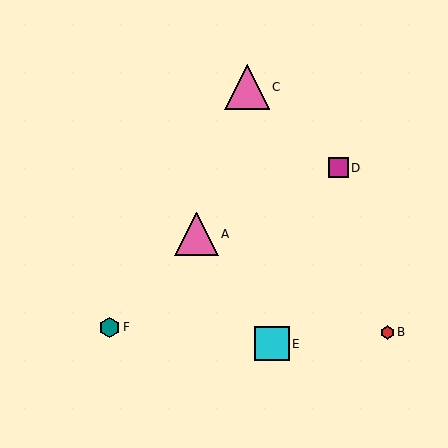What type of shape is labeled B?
Shape B is a red hexagon.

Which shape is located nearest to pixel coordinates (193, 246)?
The pink triangle (labeled A) at (196, 234) is nearest to that location.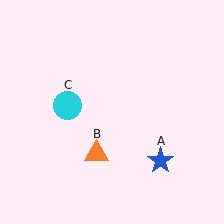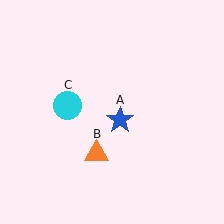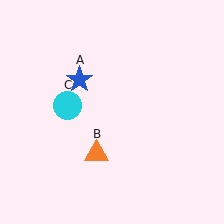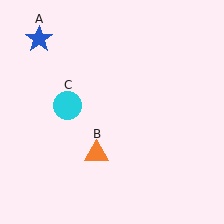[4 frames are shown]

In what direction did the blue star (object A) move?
The blue star (object A) moved up and to the left.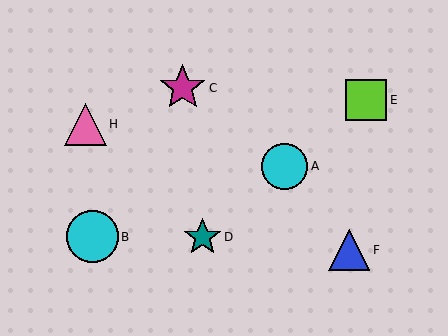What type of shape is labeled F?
Shape F is a blue triangle.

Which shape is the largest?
The cyan circle (labeled B) is the largest.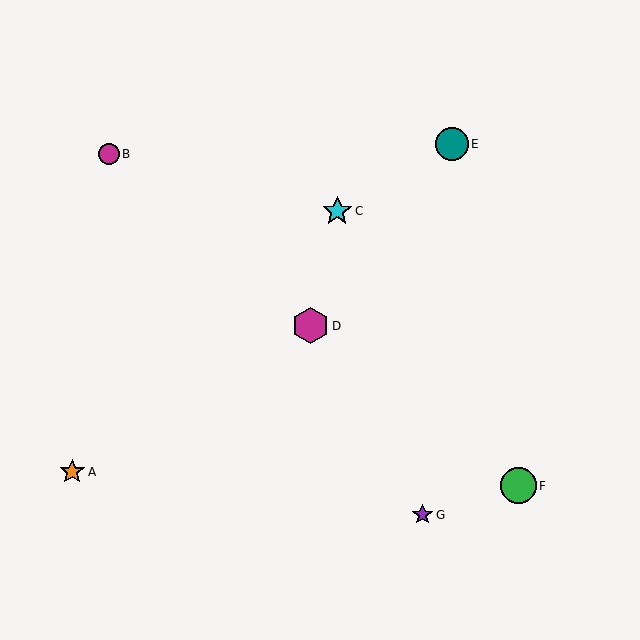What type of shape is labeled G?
Shape G is a purple star.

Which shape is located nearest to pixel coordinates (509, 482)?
The green circle (labeled F) at (518, 486) is nearest to that location.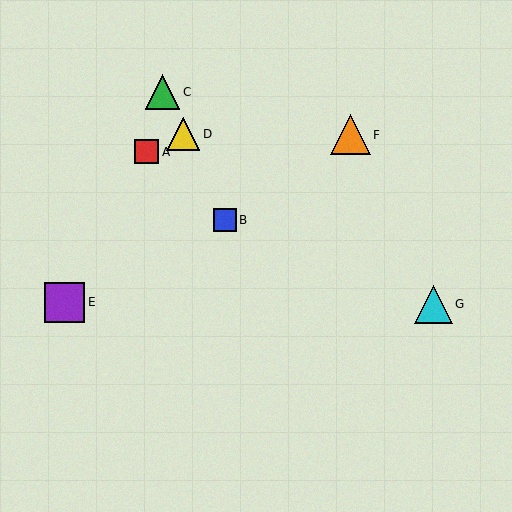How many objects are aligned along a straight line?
3 objects (B, C, D) are aligned along a straight line.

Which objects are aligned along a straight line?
Objects B, C, D are aligned along a straight line.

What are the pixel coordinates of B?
Object B is at (225, 220).